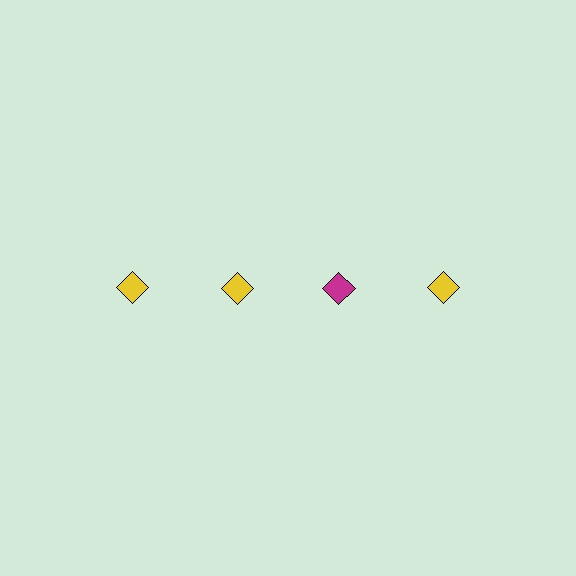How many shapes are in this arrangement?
There are 4 shapes arranged in a grid pattern.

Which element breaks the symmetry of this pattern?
The magenta diamond in the top row, center column breaks the symmetry. All other shapes are yellow diamonds.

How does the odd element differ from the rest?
It has a different color: magenta instead of yellow.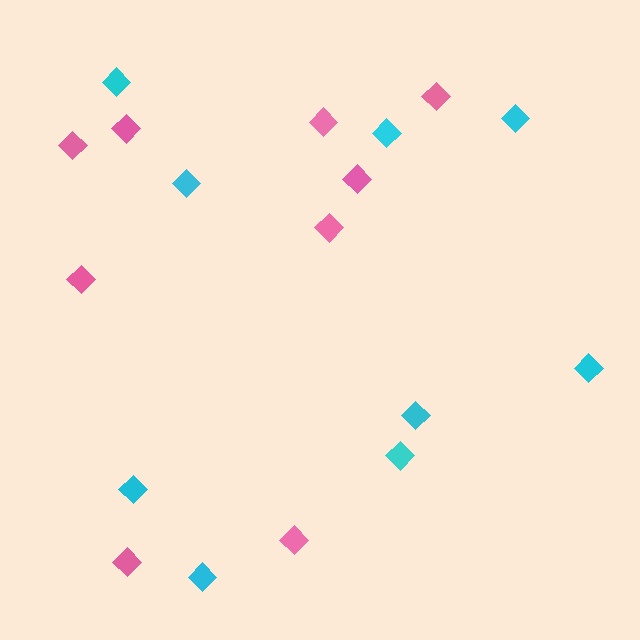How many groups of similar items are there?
There are 2 groups: one group of pink diamonds (9) and one group of cyan diamonds (9).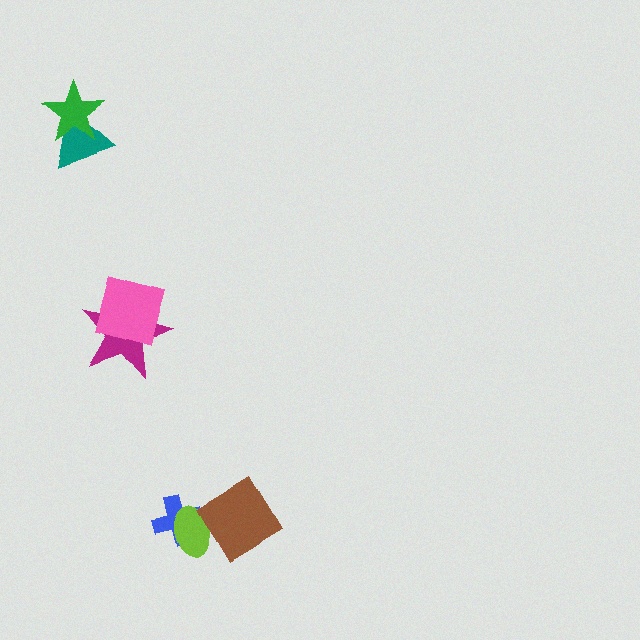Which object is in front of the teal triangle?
The green star is in front of the teal triangle.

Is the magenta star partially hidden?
Yes, it is partially covered by another shape.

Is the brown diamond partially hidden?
No, no other shape covers it.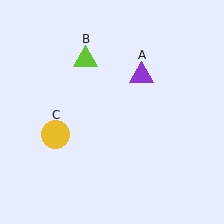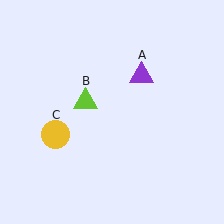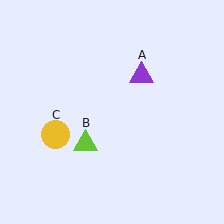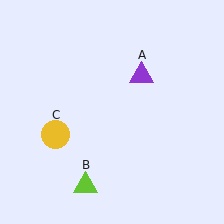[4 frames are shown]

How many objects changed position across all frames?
1 object changed position: lime triangle (object B).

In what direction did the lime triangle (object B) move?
The lime triangle (object B) moved down.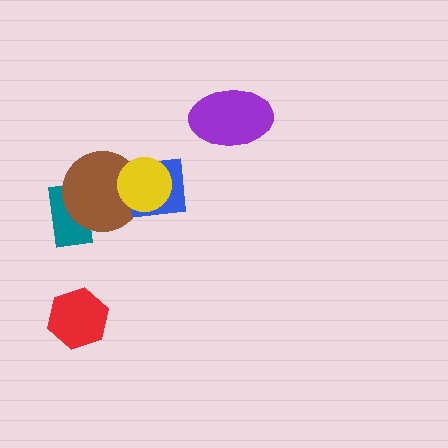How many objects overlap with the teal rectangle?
1 object overlaps with the teal rectangle.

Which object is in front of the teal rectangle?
The brown circle is in front of the teal rectangle.